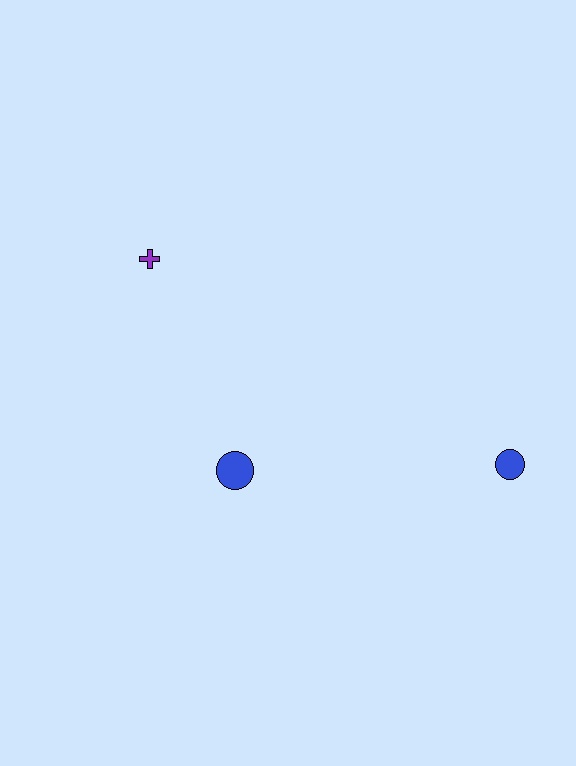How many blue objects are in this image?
There are 2 blue objects.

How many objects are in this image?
There are 3 objects.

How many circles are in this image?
There are 2 circles.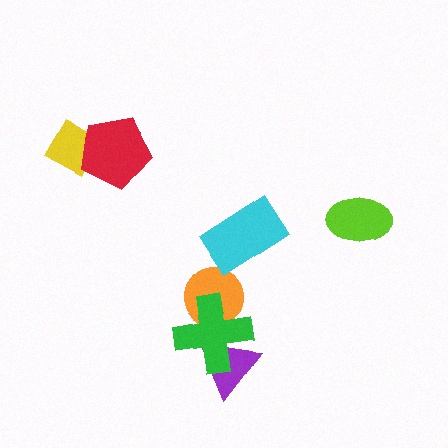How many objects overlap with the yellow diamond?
1 object overlaps with the yellow diamond.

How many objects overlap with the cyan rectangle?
0 objects overlap with the cyan rectangle.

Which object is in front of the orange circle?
The green cross is in front of the orange circle.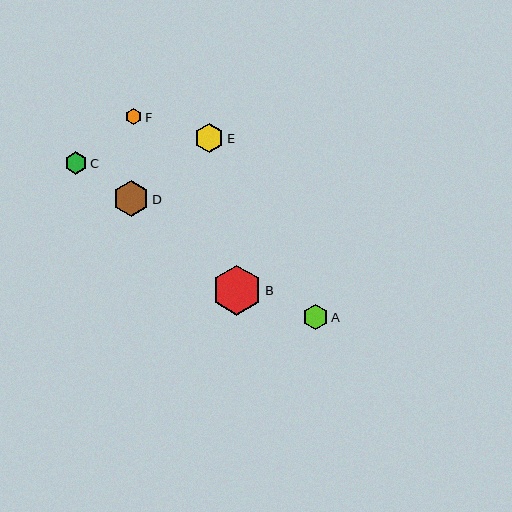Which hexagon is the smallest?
Hexagon F is the smallest with a size of approximately 16 pixels.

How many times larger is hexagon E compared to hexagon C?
Hexagon E is approximately 1.3 times the size of hexagon C.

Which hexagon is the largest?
Hexagon B is the largest with a size of approximately 50 pixels.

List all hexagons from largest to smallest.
From largest to smallest: B, D, E, A, C, F.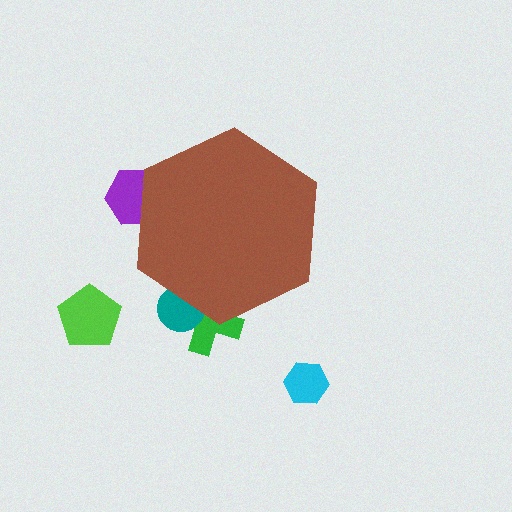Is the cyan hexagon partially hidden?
No, the cyan hexagon is fully visible.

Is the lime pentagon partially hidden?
No, the lime pentagon is fully visible.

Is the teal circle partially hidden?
Yes, the teal circle is partially hidden behind the brown hexagon.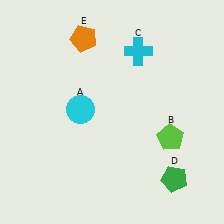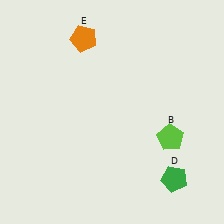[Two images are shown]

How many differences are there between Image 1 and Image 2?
There are 2 differences between the two images.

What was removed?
The cyan circle (A), the cyan cross (C) were removed in Image 2.